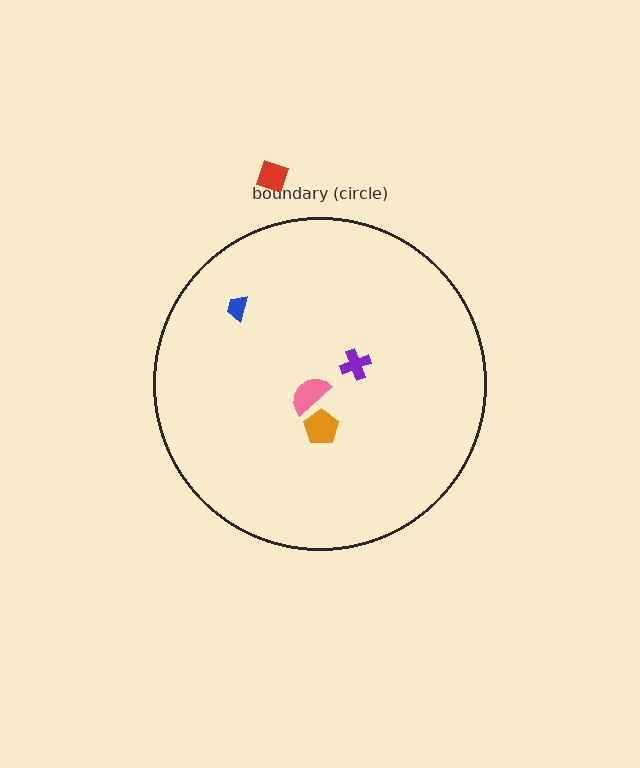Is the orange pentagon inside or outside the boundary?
Inside.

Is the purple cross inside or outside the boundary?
Inside.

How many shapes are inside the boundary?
4 inside, 1 outside.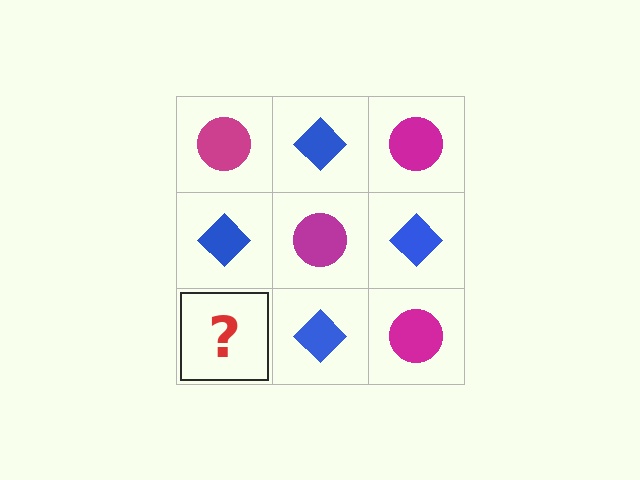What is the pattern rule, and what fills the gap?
The rule is that it alternates magenta circle and blue diamond in a checkerboard pattern. The gap should be filled with a magenta circle.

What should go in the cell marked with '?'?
The missing cell should contain a magenta circle.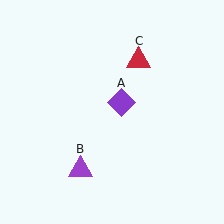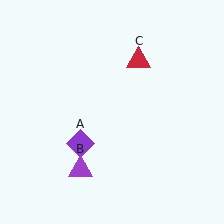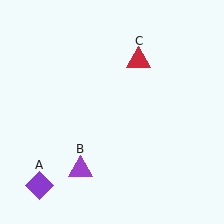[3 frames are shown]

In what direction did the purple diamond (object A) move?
The purple diamond (object A) moved down and to the left.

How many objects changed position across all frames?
1 object changed position: purple diamond (object A).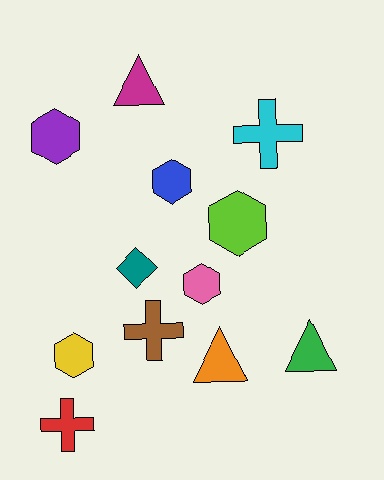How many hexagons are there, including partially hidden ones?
There are 5 hexagons.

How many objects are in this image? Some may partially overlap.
There are 12 objects.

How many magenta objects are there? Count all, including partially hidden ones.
There is 1 magenta object.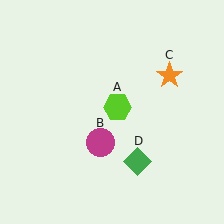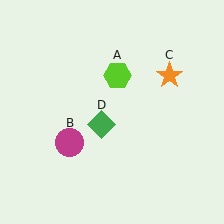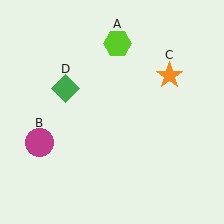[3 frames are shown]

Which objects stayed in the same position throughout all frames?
Orange star (object C) remained stationary.